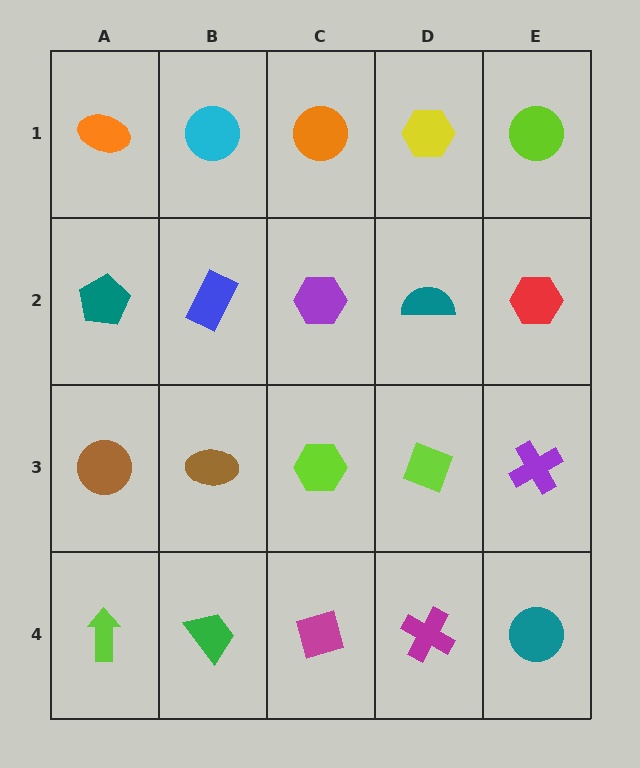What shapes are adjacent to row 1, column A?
A teal pentagon (row 2, column A), a cyan circle (row 1, column B).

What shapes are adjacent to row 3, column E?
A red hexagon (row 2, column E), a teal circle (row 4, column E), a lime diamond (row 3, column D).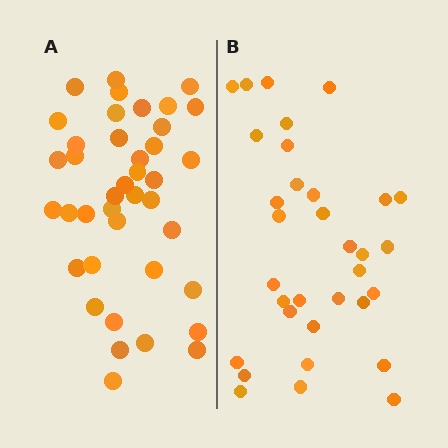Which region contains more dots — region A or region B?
Region A (the left region) has more dots.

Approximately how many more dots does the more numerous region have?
Region A has roughly 8 or so more dots than region B.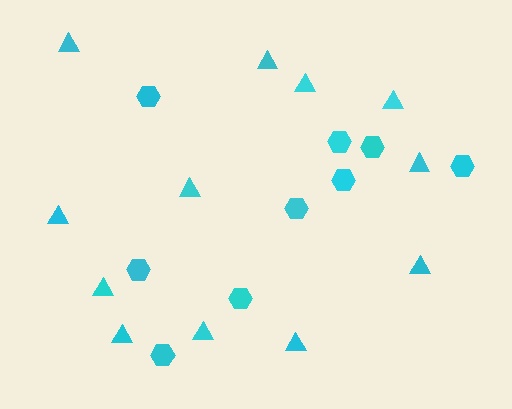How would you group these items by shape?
There are 2 groups: one group of triangles (12) and one group of hexagons (9).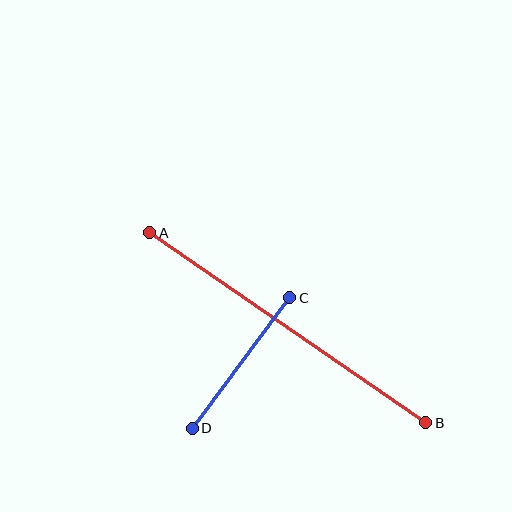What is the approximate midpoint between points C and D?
The midpoint is at approximately (241, 363) pixels.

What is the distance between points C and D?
The distance is approximately 163 pixels.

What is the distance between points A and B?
The distance is approximately 335 pixels.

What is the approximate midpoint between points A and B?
The midpoint is at approximately (288, 328) pixels.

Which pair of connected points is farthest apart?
Points A and B are farthest apart.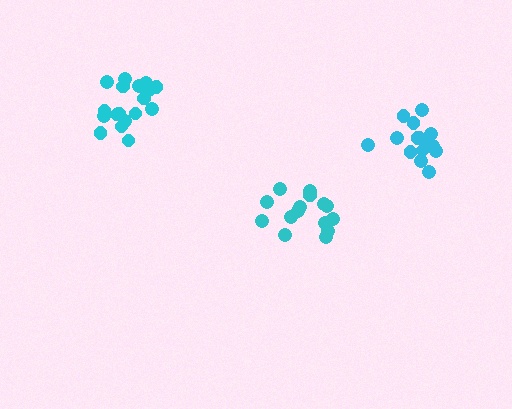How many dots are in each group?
Group 1: 15 dots, Group 2: 15 dots, Group 3: 19 dots (49 total).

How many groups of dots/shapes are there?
There are 3 groups.